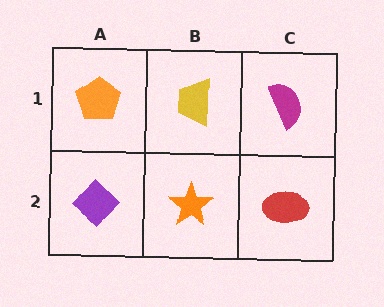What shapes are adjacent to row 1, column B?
An orange star (row 2, column B), an orange pentagon (row 1, column A), a magenta semicircle (row 1, column C).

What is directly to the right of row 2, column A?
An orange star.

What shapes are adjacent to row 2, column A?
An orange pentagon (row 1, column A), an orange star (row 2, column B).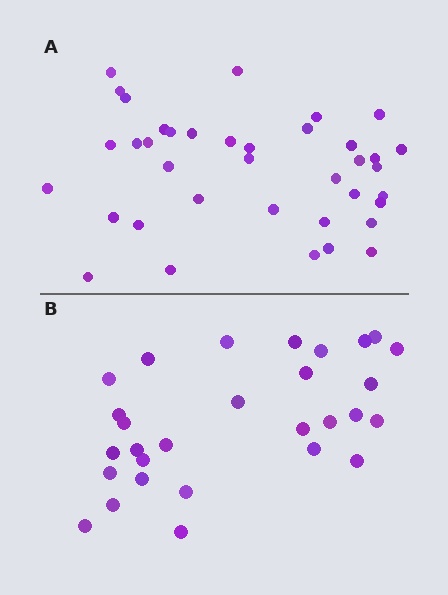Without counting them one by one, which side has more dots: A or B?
Region A (the top region) has more dots.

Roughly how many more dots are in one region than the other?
Region A has roughly 8 or so more dots than region B.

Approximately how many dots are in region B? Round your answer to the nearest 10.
About 30 dots. (The exact count is 29, which rounds to 30.)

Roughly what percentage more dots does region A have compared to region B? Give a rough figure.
About 30% more.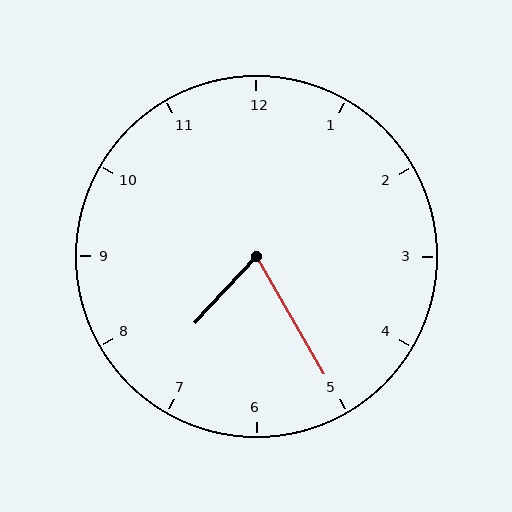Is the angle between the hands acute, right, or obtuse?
It is acute.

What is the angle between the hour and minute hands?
Approximately 72 degrees.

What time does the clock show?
7:25.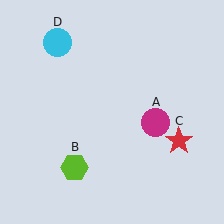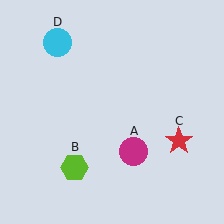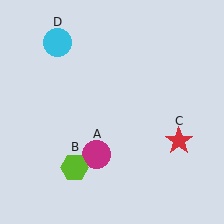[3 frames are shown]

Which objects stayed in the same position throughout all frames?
Lime hexagon (object B) and red star (object C) and cyan circle (object D) remained stationary.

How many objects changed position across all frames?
1 object changed position: magenta circle (object A).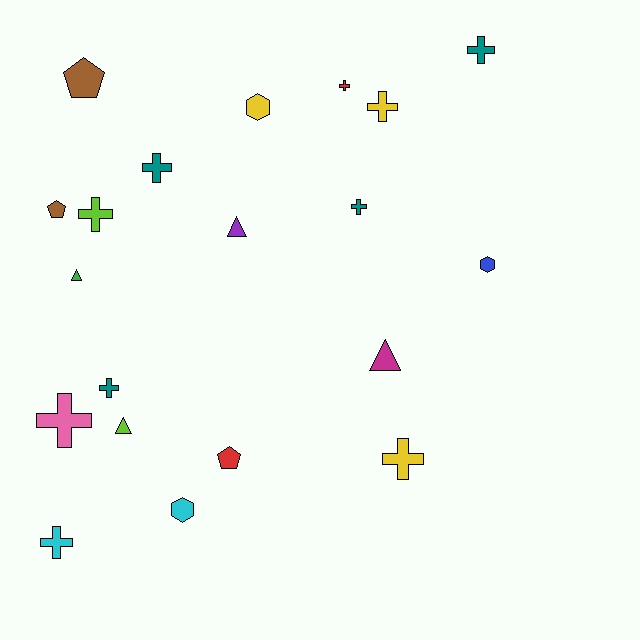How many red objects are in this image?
There are 2 red objects.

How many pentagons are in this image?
There are 3 pentagons.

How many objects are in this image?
There are 20 objects.